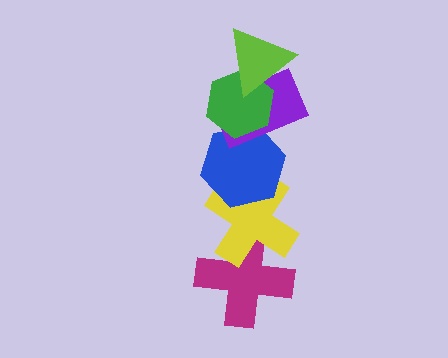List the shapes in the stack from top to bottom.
From top to bottom: the lime triangle, the green hexagon, the purple rectangle, the blue hexagon, the yellow cross, the magenta cross.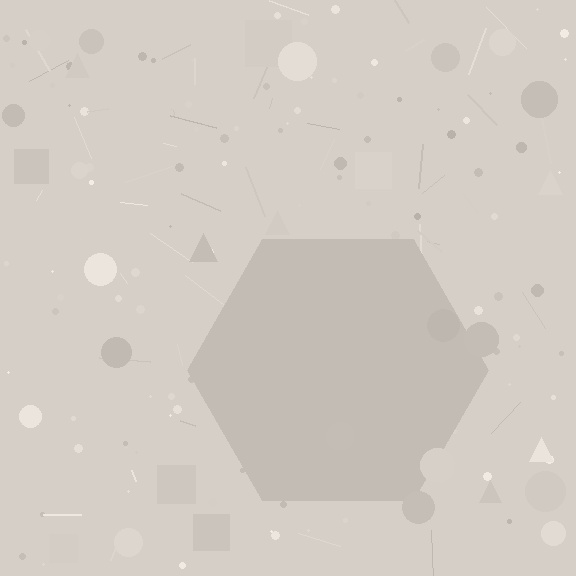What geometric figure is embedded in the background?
A hexagon is embedded in the background.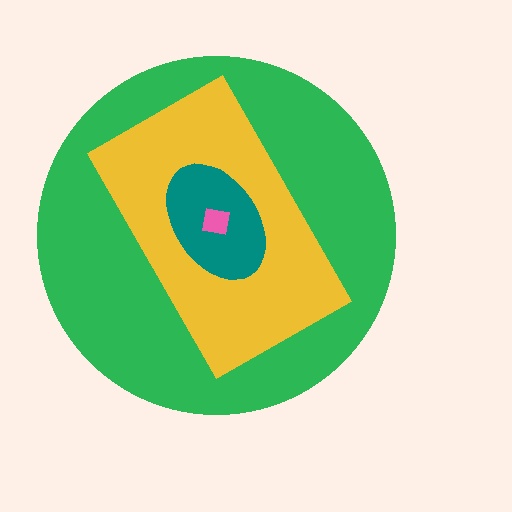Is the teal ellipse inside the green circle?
Yes.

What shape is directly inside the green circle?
The yellow rectangle.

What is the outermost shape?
The green circle.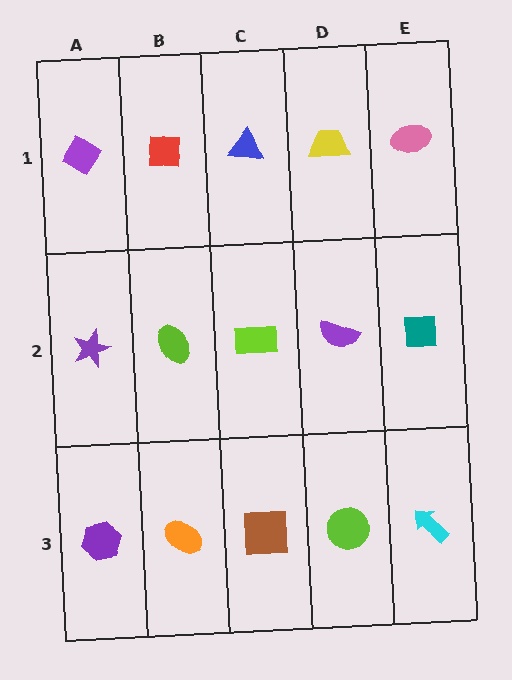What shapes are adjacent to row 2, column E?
A pink ellipse (row 1, column E), a cyan arrow (row 3, column E), a purple semicircle (row 2, column D).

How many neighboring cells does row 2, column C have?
4.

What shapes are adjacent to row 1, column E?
A teal square (row 2, column E), a yellow trapezoid (row 1, column D).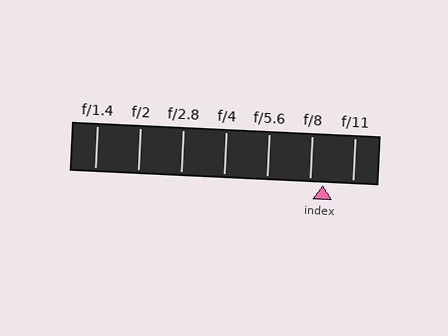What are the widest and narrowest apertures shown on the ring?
The widest aperture shown is f/1.4 and the narrowest is f/11.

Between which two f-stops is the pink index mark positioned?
The index mark is between f/8 and f/11.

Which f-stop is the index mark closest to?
The index mark is closest to f/8.